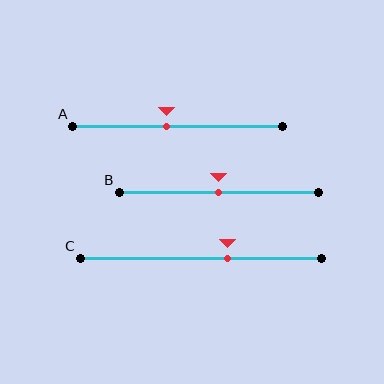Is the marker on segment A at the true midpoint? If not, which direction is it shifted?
No, the marker on segment A is shifted to the left by about 5% of the segment length.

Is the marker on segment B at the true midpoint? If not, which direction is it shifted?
Yes, the marker on segment B is at the true midpoint.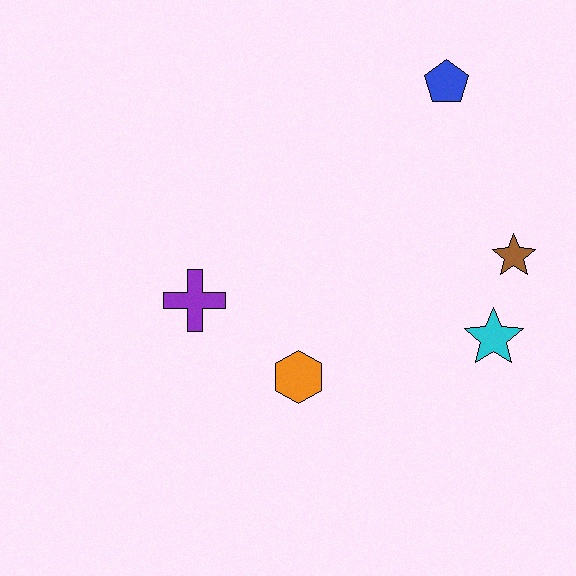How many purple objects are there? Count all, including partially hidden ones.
There is 1 purple object.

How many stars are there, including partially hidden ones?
There are 2 stars.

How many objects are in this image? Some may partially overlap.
There are 5 objects.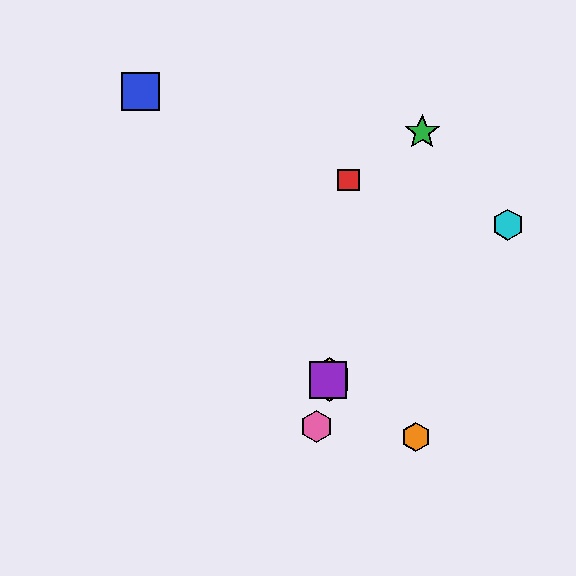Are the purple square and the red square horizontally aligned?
No, the purple square is at y≈380 and the red square is at y≈180.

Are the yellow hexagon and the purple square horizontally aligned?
Yes, both are at y≈380.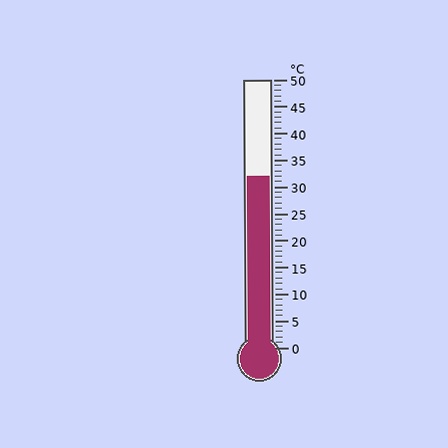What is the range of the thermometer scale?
The thermometer scale ranges from 0°C to 50°C.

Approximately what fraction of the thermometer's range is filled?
The thermometer is filled to approximately 65% of its range.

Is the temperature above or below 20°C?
The temperature is above 20°C.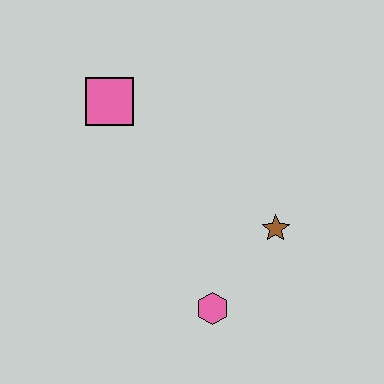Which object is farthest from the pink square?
The pink hexagon is farthest from the pink square.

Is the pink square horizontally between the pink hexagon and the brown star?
No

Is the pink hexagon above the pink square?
No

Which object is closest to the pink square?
The brown star is closest to the pink square.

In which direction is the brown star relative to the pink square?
The brown star is to the right of the pink square.